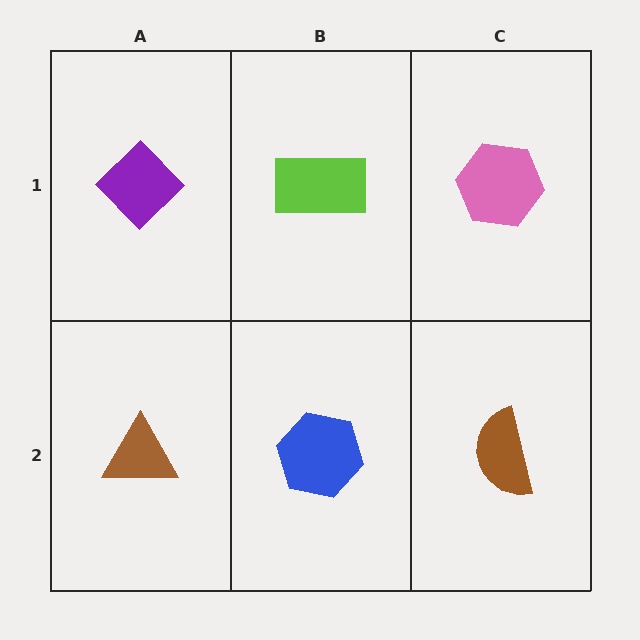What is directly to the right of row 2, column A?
A blue hexagon.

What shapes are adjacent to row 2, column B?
A lime rectangle (row 1, column B), a brown triangle (row 2, column A), a brown semicircle (row 2, column C).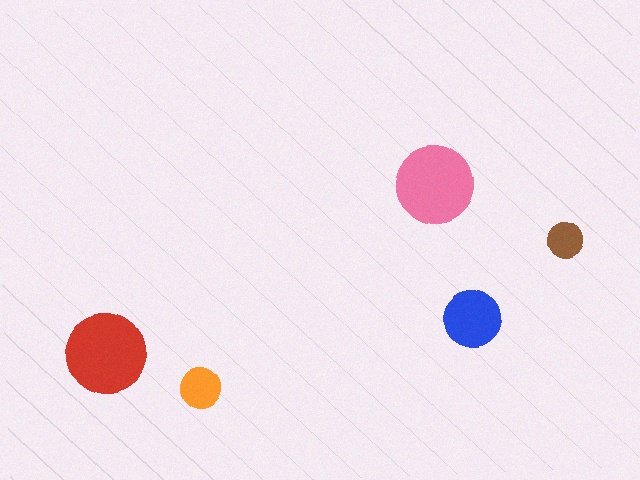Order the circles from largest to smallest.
the red one, the pink one, the blue one, the orange one, the brown one.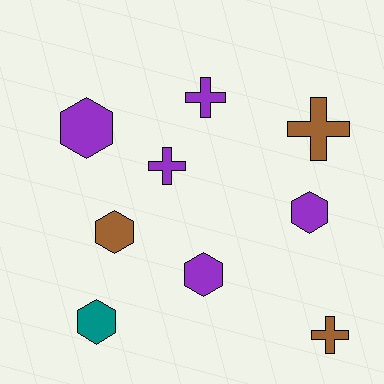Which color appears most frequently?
Purple, with 5 objects.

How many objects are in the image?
There are 9 objects.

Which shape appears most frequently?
Hexagon, with 5 objects.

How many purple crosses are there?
There are 2 purple crosses.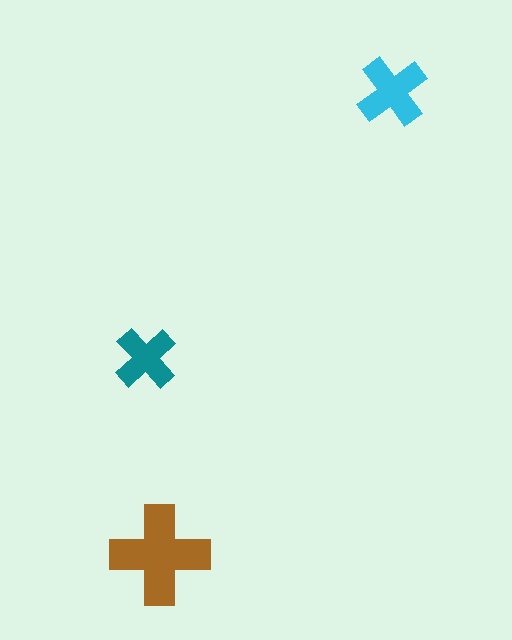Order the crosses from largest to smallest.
the brown one, the cyan one, the teal one.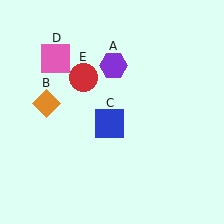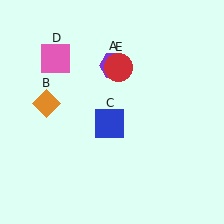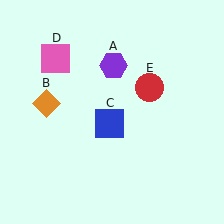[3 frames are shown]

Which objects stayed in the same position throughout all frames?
Purple hexagon (object A) and orange diamond (object B) and blue square (object C) and pink square (object D) remained stationary.